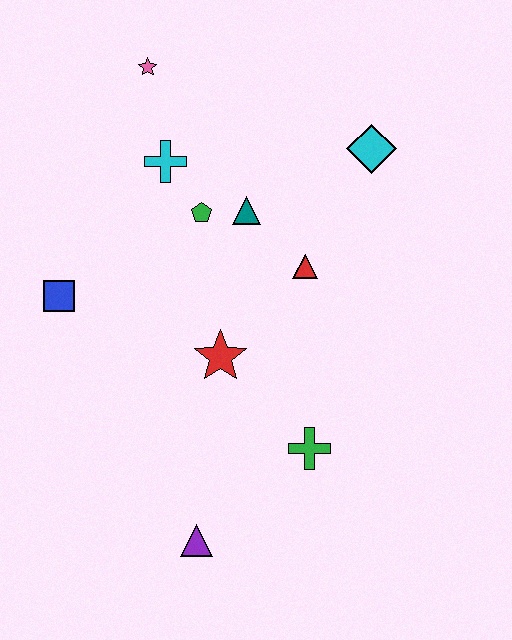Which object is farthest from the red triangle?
The purple triangle is farthest from the red triangle.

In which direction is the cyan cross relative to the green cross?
The cyan cross is above the green cross.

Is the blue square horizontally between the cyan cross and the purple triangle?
No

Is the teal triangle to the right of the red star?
Yes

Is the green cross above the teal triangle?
No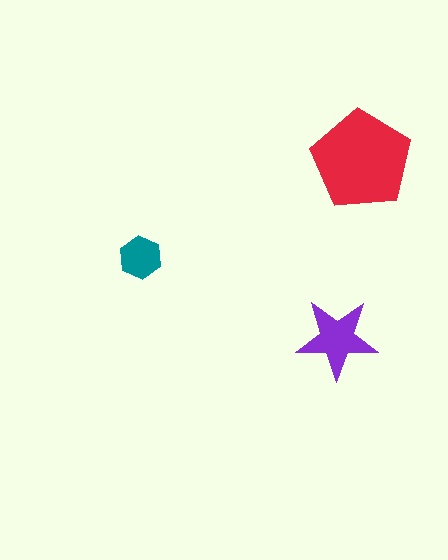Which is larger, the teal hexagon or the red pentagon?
The red pentagon.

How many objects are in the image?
There are 3 objects in the image.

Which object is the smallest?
The teal hexagon.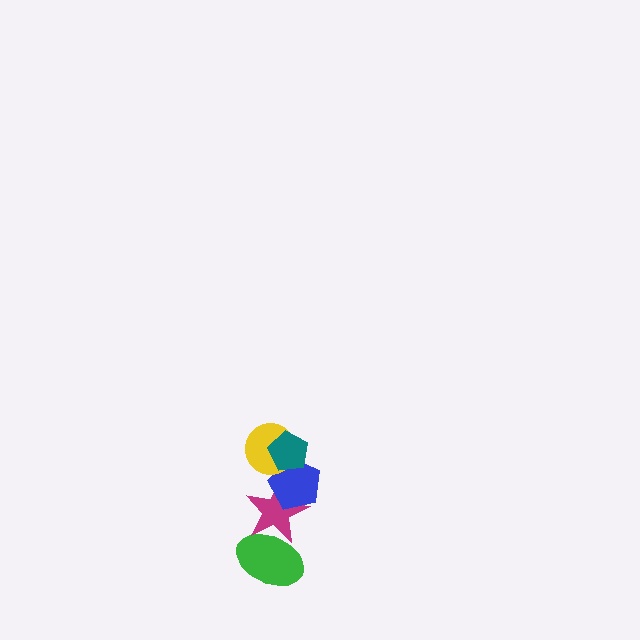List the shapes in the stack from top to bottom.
From top to bottom: the teal pentagon, the yellow circle, the blue pentagon, the magenta star, the green ellipse.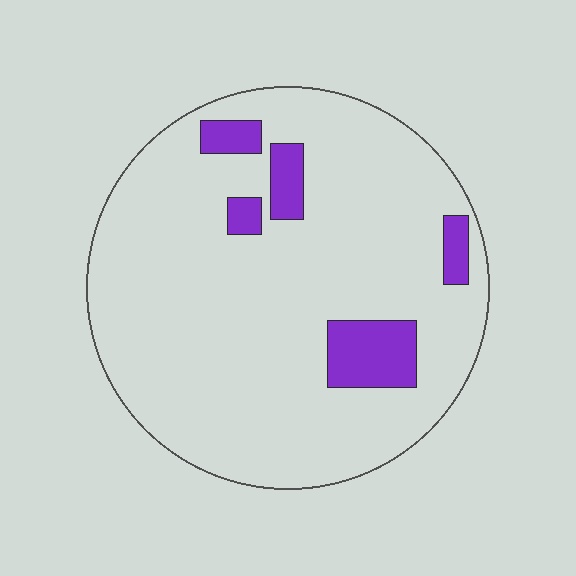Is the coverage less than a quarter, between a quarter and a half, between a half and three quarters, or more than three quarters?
Less than a quarter.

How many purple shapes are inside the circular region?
5.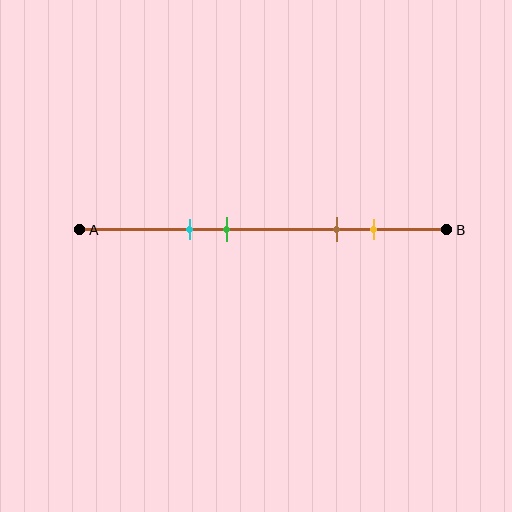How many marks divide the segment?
There are 4 marks dividing the segment.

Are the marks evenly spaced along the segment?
No, the marks are not evenly spaced.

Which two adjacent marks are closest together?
The cyan and green marks are the closest adjacent pair.